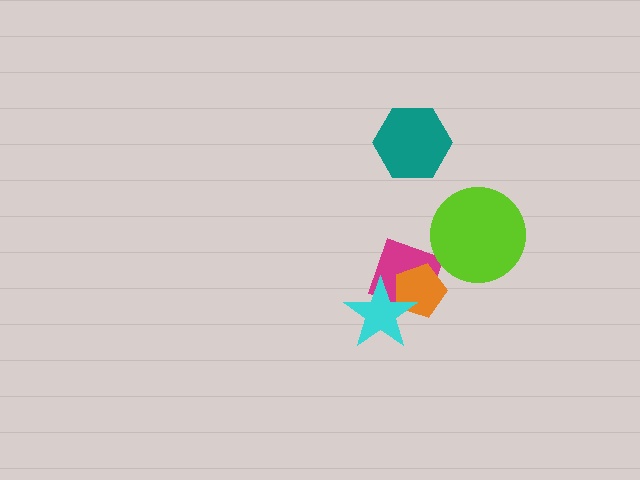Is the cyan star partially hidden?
No, no other shape covers it.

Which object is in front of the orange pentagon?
The cyan star is in front of the orange pentagon.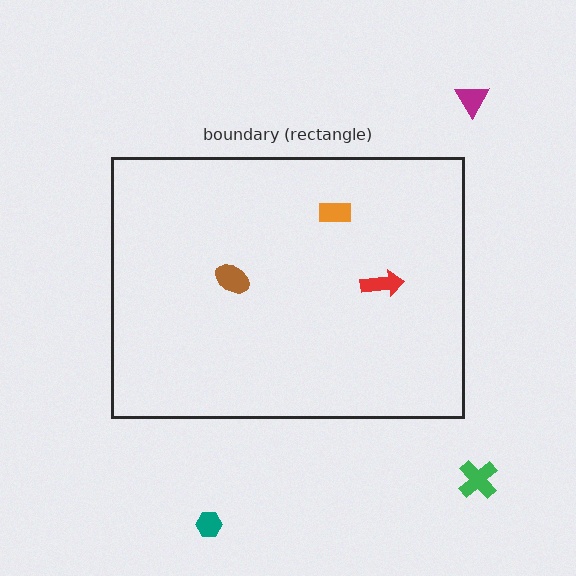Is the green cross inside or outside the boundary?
Outside.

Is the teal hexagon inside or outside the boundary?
Outside.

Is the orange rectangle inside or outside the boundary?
Inside.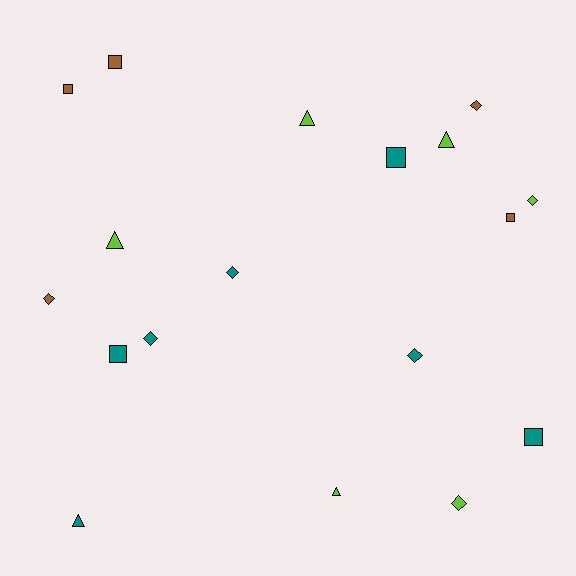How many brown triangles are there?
There are no brown triangles.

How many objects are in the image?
There are 18 objects.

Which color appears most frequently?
Teal, with 7 objects.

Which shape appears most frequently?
Diamond, with 7 objects.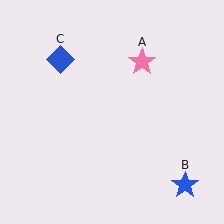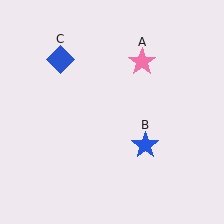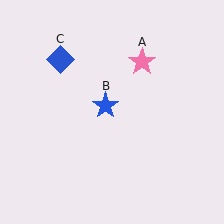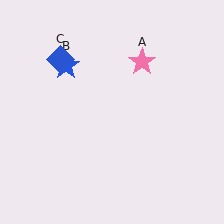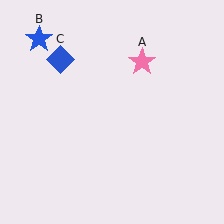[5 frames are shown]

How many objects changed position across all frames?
1 object changed position: blue star (object B).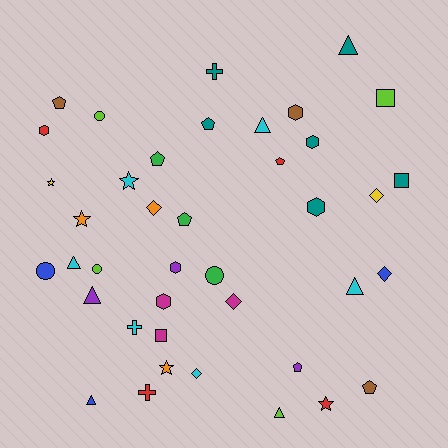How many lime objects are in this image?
There are 4 lime objects.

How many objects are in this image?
There are 40 objects.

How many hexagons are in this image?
There are 6 hexagons.